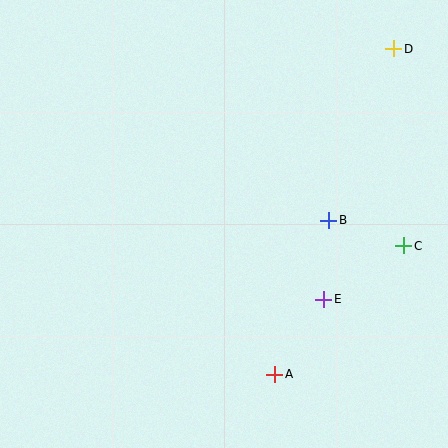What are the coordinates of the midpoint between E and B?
The midpoint between E and B is at (326, 260).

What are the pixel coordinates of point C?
Point C is at (404, 246).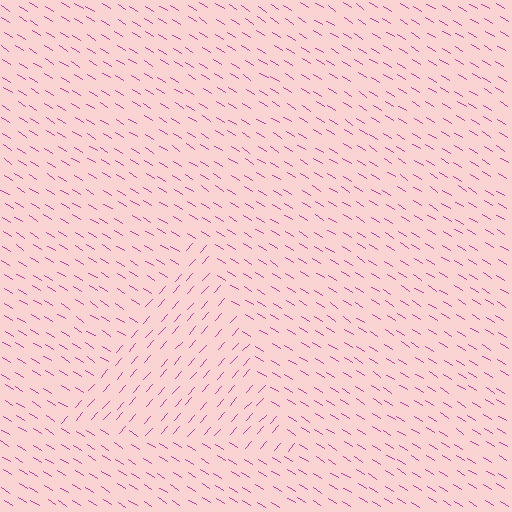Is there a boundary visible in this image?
Yes, there is a texture boundary formed by a change in line orientation.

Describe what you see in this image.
The image is filled with small magenta line segments. A triangle region in the image has lines oriented differently from the surrounding lines, creating a visible texture boundary.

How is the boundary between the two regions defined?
The boundary is defined purely by a change in line orientation (approximately 81 degrees difference). All lines are the same color and thickness.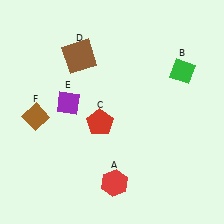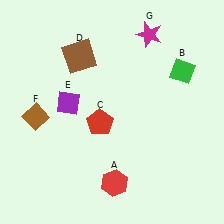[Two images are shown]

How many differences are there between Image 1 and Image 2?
There is 1 difference between the two images.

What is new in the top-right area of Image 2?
A magenta star (G) was added in the top-right area of Image 2.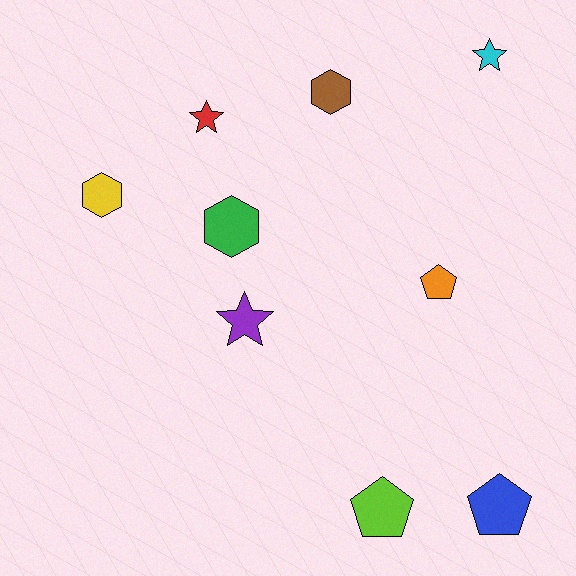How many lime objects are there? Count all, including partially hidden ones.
There is 1 lime object.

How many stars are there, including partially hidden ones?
There are 3 stars.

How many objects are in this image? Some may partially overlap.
There are 9 objects.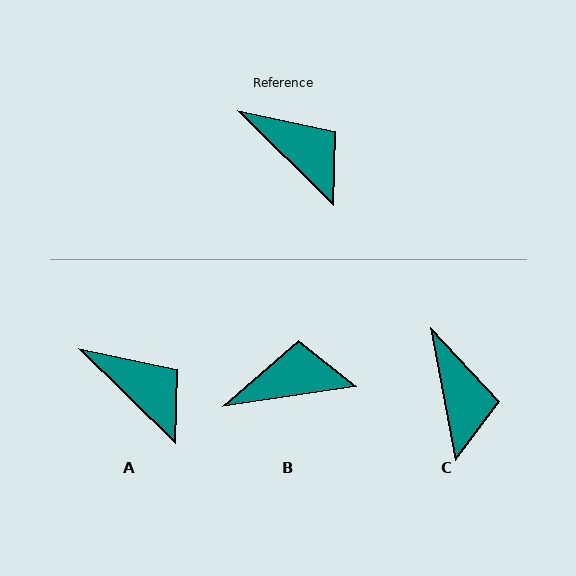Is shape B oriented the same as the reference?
No, it is off by about 53 degrees.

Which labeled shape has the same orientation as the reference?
A.